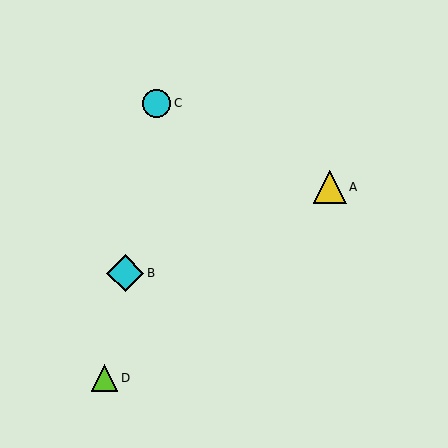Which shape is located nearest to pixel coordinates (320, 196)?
The yellow triangle (labeled A) at (330, 187) is nearest to that location.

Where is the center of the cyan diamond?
The center of the cyan diamond is at (125, 273).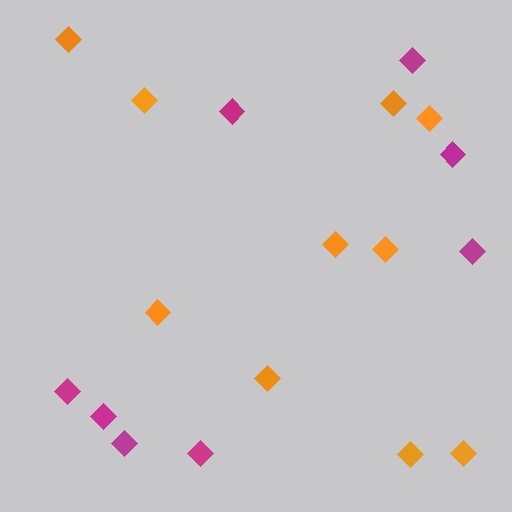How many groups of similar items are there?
There are 2 groups: one group of orange diamonds (10) and one group of magenta diamonds (8).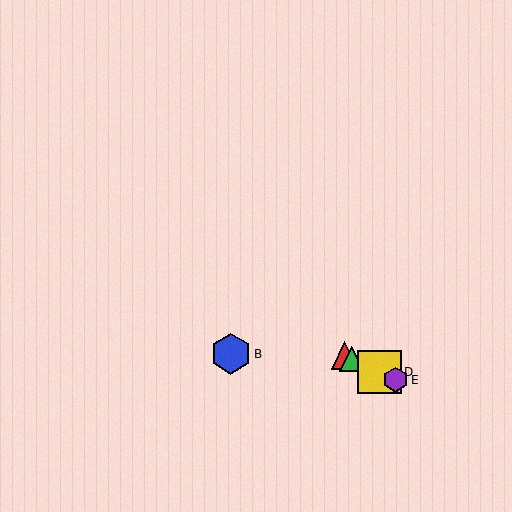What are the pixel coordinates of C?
Object C is at (352, 359).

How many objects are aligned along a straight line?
4 objects (A, C, D, E) are aligned along a straight line.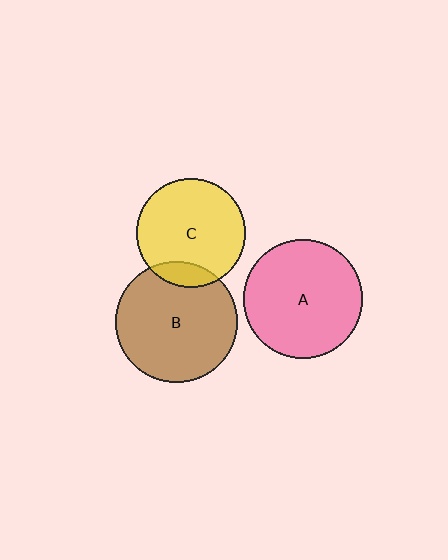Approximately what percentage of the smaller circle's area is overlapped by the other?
Approximately 15%.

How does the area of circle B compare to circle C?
Approximately 1.2 times.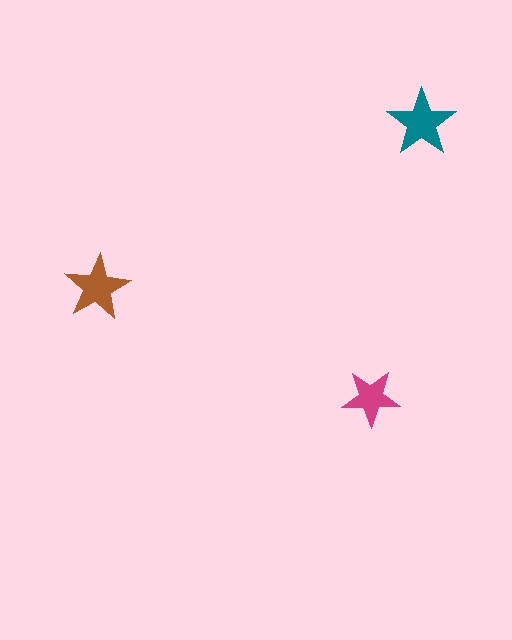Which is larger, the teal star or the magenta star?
The teal one.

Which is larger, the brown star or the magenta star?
The brown one.